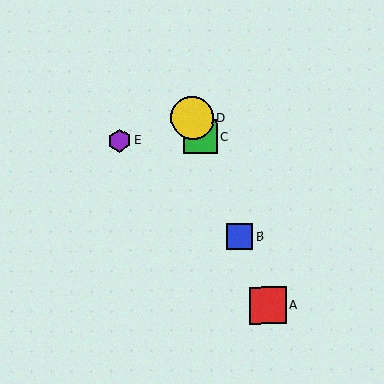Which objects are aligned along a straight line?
Objects A, B, C, D are aligned along a straight line.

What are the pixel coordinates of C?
Object C is at (200, 136).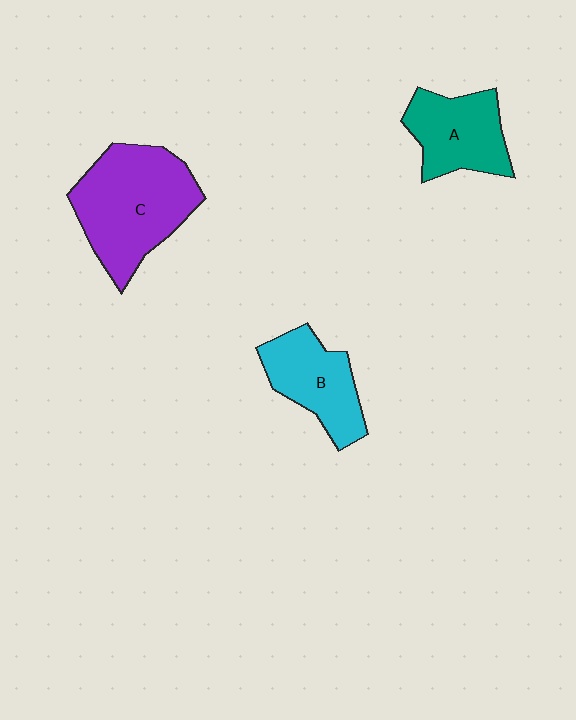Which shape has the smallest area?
Shape B (cyan).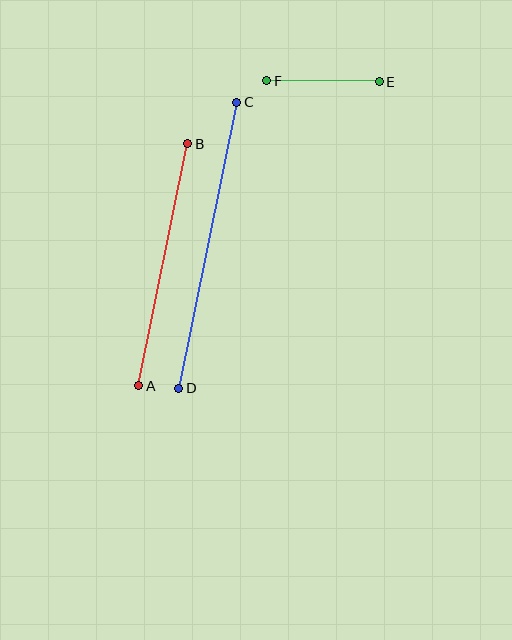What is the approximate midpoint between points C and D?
The midpoint is at approximately (208, 245) pixels.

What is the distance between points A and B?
The distance is approximately 247 pixels.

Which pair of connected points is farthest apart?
Points C and D are farthest apart.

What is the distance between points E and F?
The distance is approximately 113 pixels.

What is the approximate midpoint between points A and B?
The midpoint is at approximately (163, 265) pixels.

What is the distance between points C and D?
The distance is approximately 292 pixels.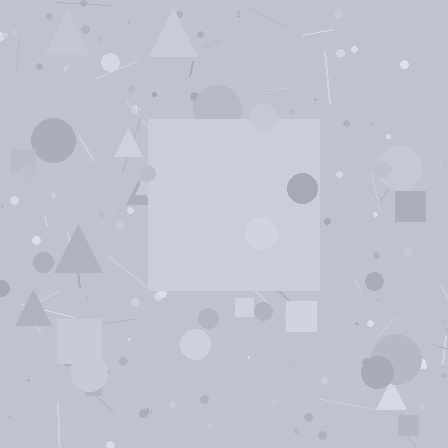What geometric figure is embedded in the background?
A square is embedded in the background.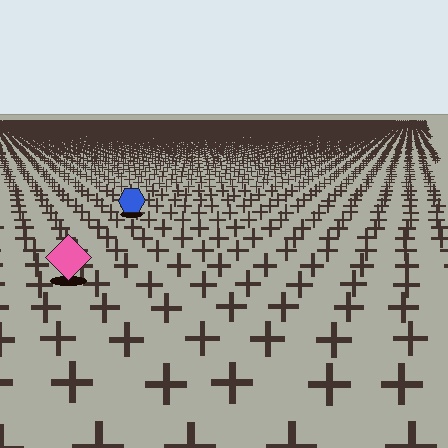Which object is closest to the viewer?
The pink diamond is closest. The texture marks near it are larger and more spread out.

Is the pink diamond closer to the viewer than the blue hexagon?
Yes. The pink diamond is closer — you can tell from the texture gradient: the ground texture is coarser near it.